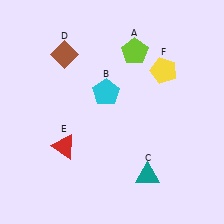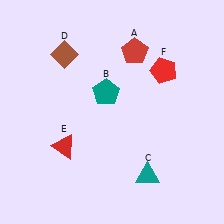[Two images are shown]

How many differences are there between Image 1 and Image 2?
There are 3 differences between the two images.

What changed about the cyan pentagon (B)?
In Image 1, B is cyan. In Image 2, it changed to teal.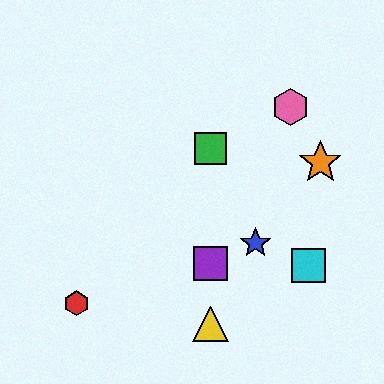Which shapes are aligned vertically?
The green square, the yellow triangle, the purple square are aligned vertically.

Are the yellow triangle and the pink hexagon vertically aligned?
No, the yellow triangle is at x≈210 and the pink hexagon is at x≈290.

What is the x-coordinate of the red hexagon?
The red hexagon is at x≈77.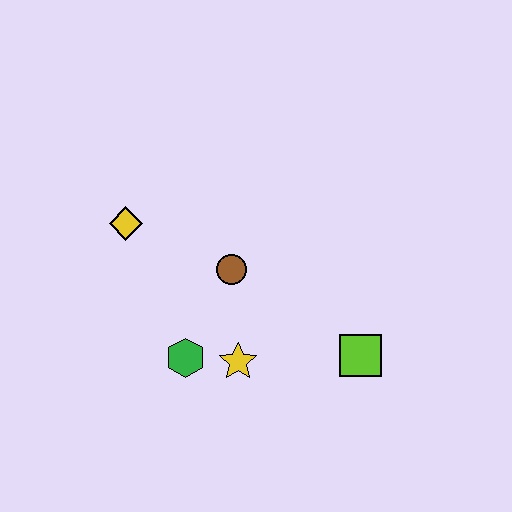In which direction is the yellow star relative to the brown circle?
The yellow star is below the brown circle.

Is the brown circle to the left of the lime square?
Yes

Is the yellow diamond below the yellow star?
No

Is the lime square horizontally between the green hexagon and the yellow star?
No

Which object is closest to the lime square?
The yellow star is closest to the lime square.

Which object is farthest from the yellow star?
The yellow diamond is farthest from the yellow star.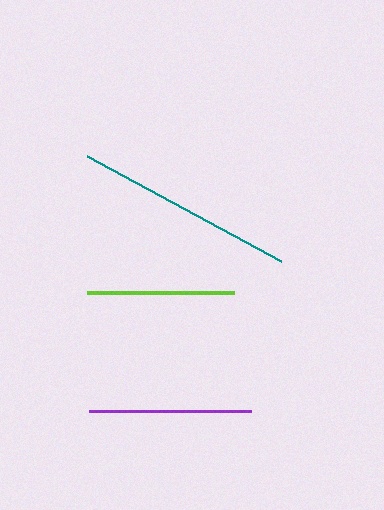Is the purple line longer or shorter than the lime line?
The purple line is longer than the lime line.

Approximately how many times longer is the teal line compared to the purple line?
The teal line is approximately 1.4 times the length of the purple line.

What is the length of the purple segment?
The purple segment is approximately 162 pixels long.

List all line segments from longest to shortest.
From longest to shortest: teal, purple, lime.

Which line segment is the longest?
The teal line is the longest at approximately 221 pixels.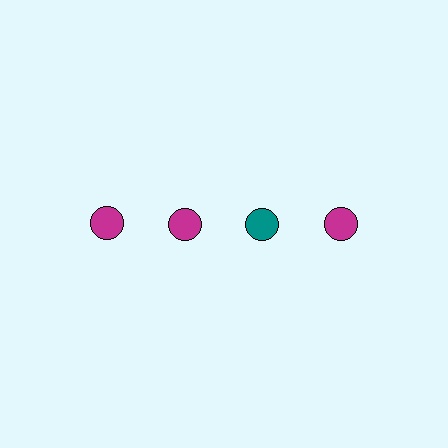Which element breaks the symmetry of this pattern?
The teal circle in the top row, center column breaks the symmetry. All other shapes are magenta circles.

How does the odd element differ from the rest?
It has a different color: teal instead of magenta.